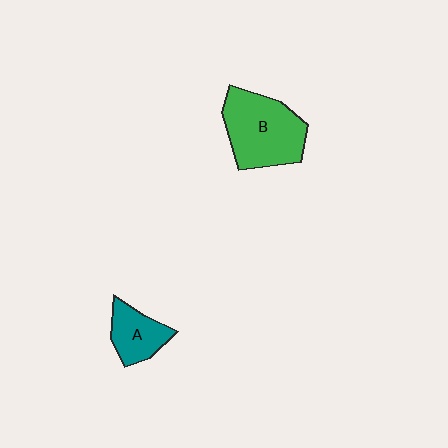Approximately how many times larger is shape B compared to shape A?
Approximately 1.9 times.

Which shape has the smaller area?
Shape A (teal).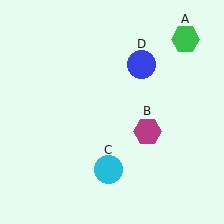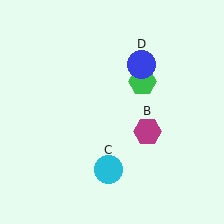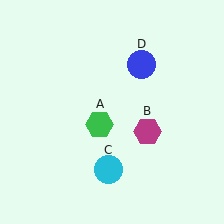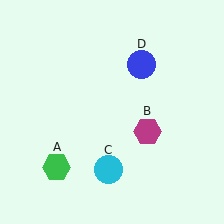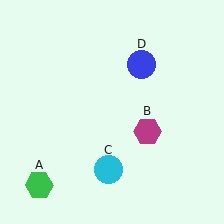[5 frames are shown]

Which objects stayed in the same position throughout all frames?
Magenta hexagon (object B) and cyan circle (object C) and blue circle (object D) remained stationary.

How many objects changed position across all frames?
1 object changed position: green hexagon (object A).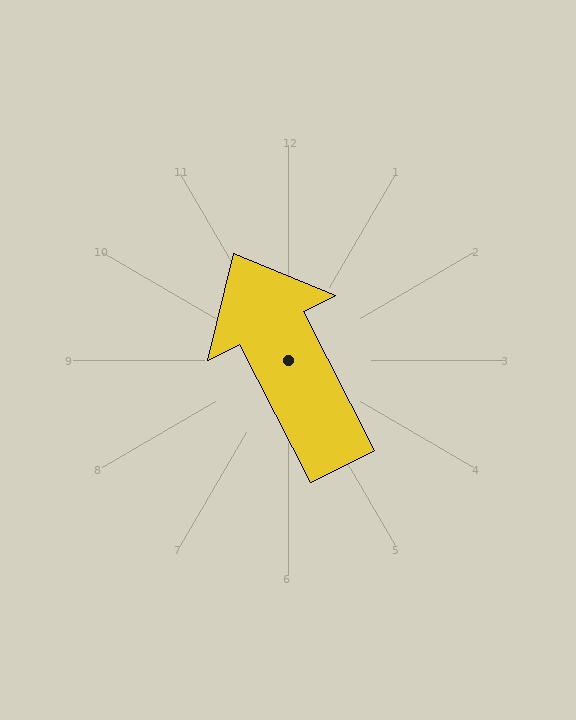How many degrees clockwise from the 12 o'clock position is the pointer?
Approximately 333 degrees.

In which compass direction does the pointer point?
Northwest.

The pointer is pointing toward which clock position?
Roughly 11 o'clock.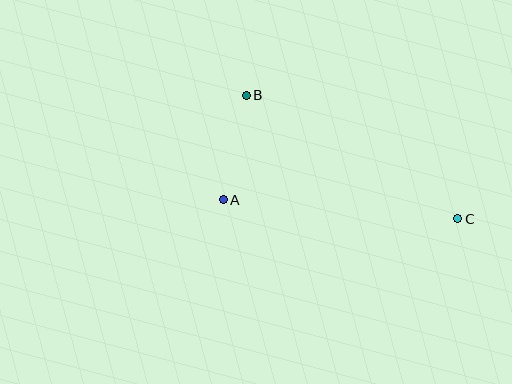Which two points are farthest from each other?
Points B and C are farthest from each other.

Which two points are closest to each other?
Points A and B are closest to each other.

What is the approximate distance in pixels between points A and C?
The distance between A and C is approximately 235 pixels.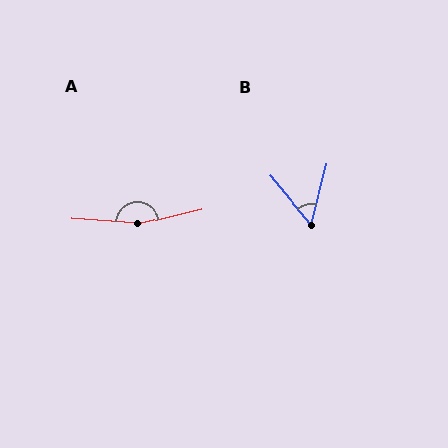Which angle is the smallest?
B, at approximately 54 degrees.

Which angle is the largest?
A, at approximately 163 degrees.